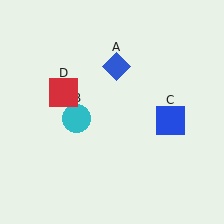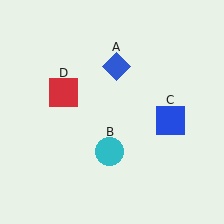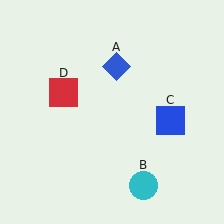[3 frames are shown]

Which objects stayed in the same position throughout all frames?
Blue diamond (object A) and blue square (object C) and red square (object D) remained stationary.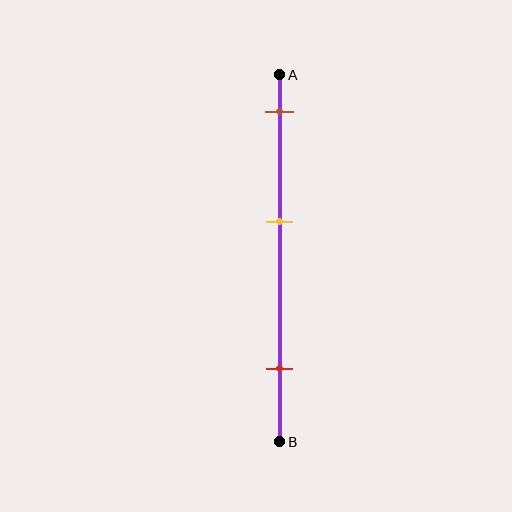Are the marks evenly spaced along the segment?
Yes, the marks are approximately evenly spaced.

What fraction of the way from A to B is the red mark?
The red mark is approximately 80% (0.8) of the way from A to B.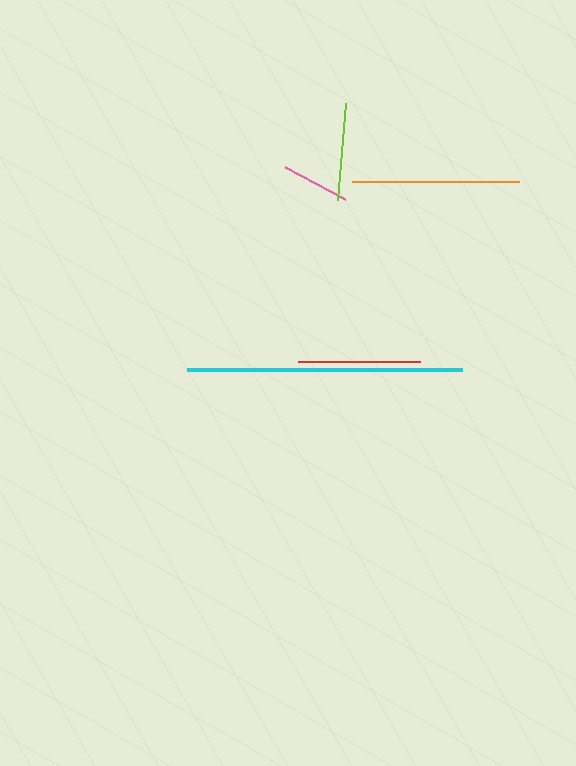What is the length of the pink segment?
The pink segment is approximately 68 pixels long.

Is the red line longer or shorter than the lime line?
The red line is longer than the lime line.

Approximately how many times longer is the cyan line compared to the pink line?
The cyan line is approximately 4.0 times the length of the pink line.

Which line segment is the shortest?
The pink line is the shortest at approximately 68 pixels.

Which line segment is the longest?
The cyan line is the longest at approximately 275 pixels.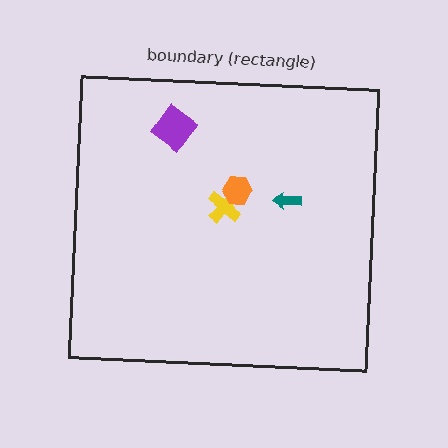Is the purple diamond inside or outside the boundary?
Inside.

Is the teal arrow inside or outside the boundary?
Inside.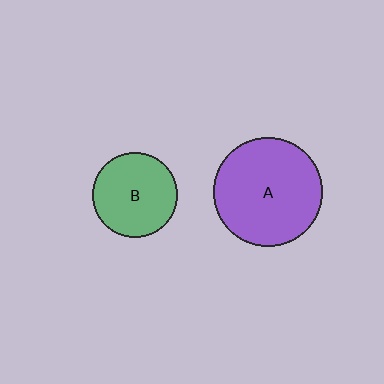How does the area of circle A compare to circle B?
Approximately 1.7 times.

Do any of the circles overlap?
No, none of the circles overlap.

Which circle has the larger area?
Circle A (purple).